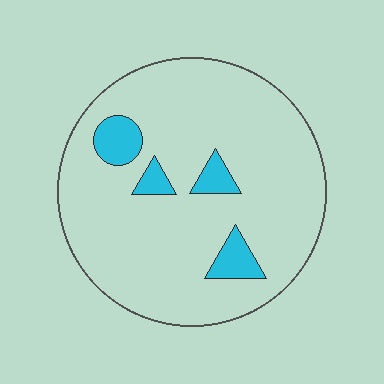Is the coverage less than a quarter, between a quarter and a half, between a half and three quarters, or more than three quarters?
Less than a quarter.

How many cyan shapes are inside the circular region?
4.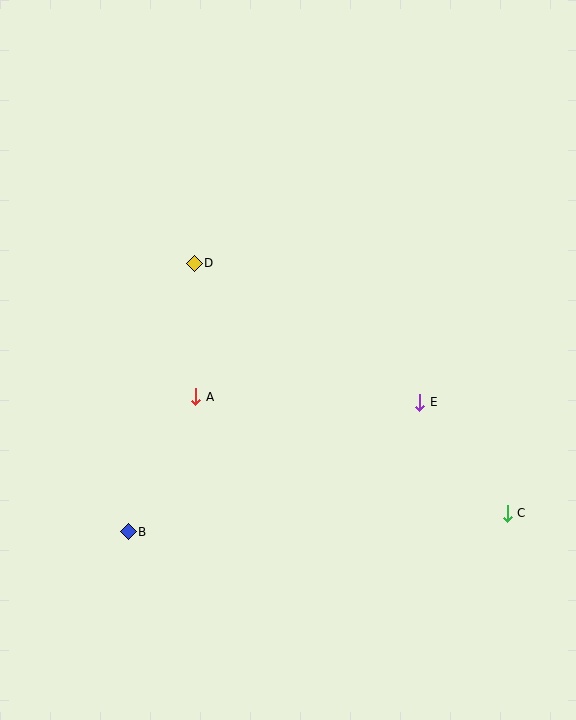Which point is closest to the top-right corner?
Point E is closest to the top-right corner.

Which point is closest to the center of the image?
Point A at (196, 397) is closest to the center.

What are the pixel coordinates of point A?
Point A is at (196, 397).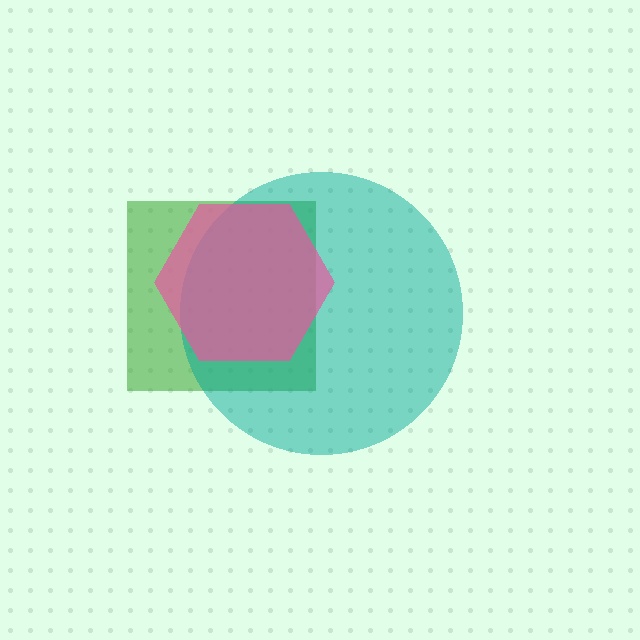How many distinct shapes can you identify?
There are 3 distinct shapes: a green square, a teal circle, a pink hexagon.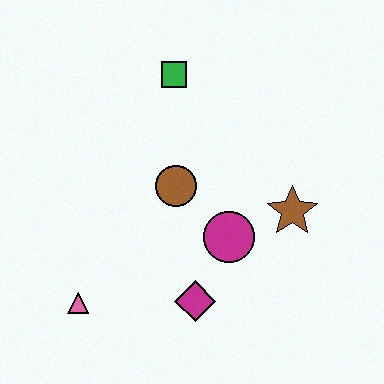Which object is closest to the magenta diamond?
The magenta circle is closest to the magenta diamond.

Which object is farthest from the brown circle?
The pink triangle is farthest from the brown circle.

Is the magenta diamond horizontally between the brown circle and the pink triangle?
No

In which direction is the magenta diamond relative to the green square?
The magenta diamond is below the green square.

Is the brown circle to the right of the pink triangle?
Yes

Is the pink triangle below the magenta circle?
Yes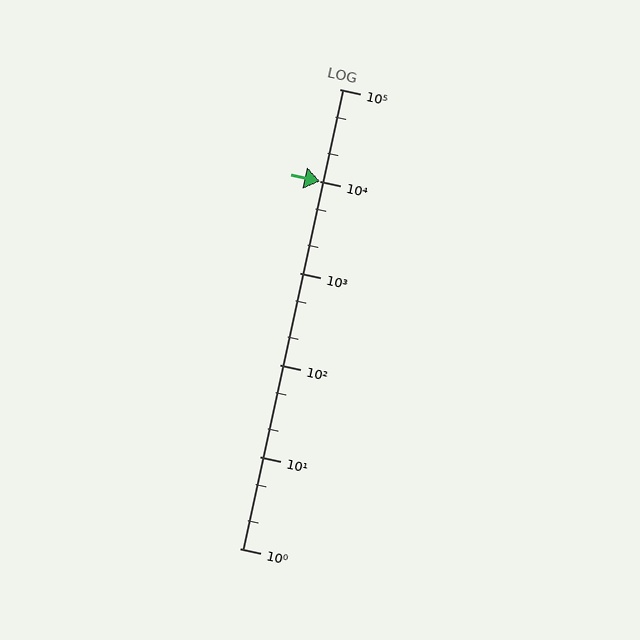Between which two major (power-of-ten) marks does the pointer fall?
The pointer is between 10000 and 100000.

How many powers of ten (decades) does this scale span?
The scale spans 5 decades, from 1 to 100000.